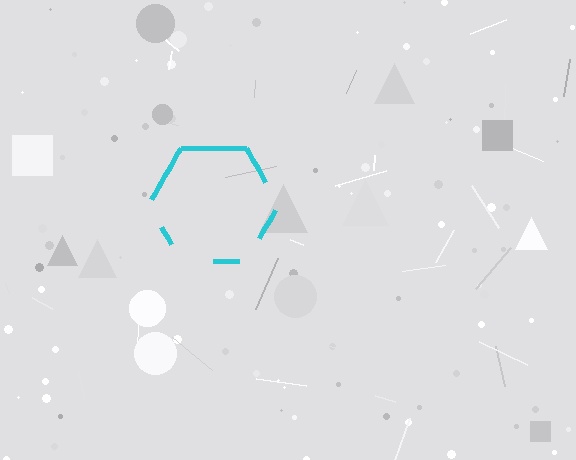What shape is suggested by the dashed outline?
The dashed outline suggests a hexagon.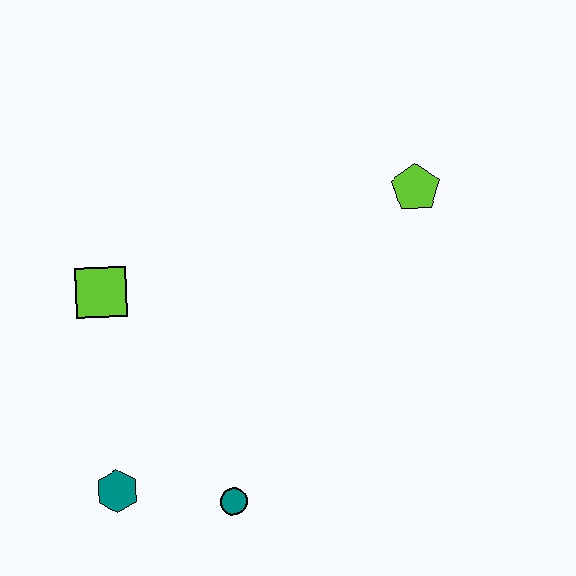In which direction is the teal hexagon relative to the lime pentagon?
The teal hexagon is to the left of the lime pentagon.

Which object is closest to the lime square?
The teal hexagon is closest to the lime square.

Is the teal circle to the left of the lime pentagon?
Yes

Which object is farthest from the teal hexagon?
The lime pentagon is farthest from the teal hexagon.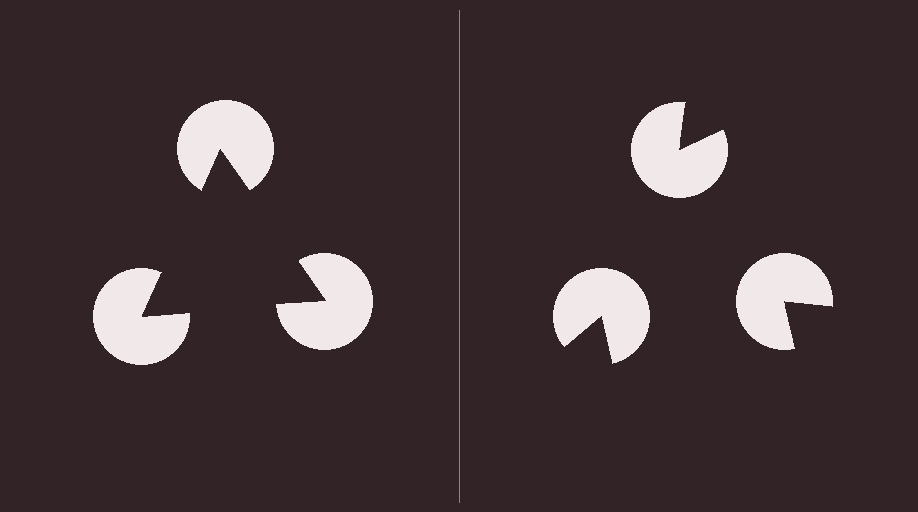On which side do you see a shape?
An illusory triangle appears on the left side. On the right side the wedge cuts are rotated, so no coherent shape forms.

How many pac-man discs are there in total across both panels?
6 — 3 on each side.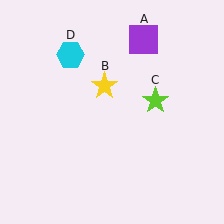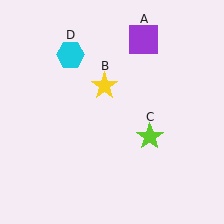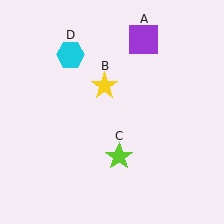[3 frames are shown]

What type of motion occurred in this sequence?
The lime star (object C) rotated clockwise around the center of the scene.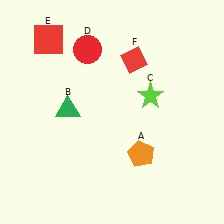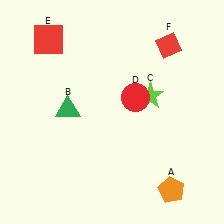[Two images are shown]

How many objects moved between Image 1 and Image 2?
3 objects moved between the two images.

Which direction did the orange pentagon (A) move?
The orange pentagon (A) moved down.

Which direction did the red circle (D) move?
The red circle (D) moved right.